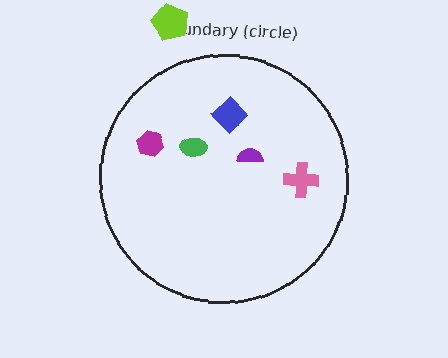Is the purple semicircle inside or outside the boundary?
Inside.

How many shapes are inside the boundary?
5 inside, 1 outside.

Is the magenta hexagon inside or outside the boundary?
Inside.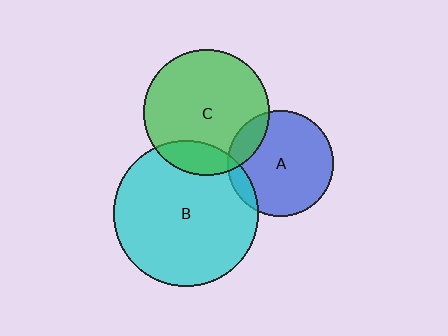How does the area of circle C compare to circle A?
Approximately 1.4 times.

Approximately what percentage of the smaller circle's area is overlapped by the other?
Approximately 10%.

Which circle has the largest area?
Circle B (cyan).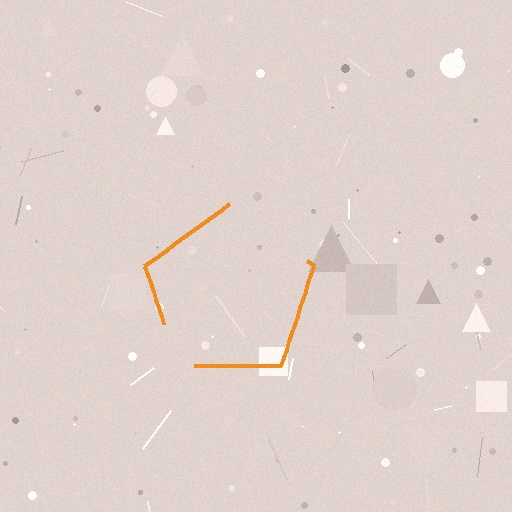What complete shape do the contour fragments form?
The contour fragments form a pentagon.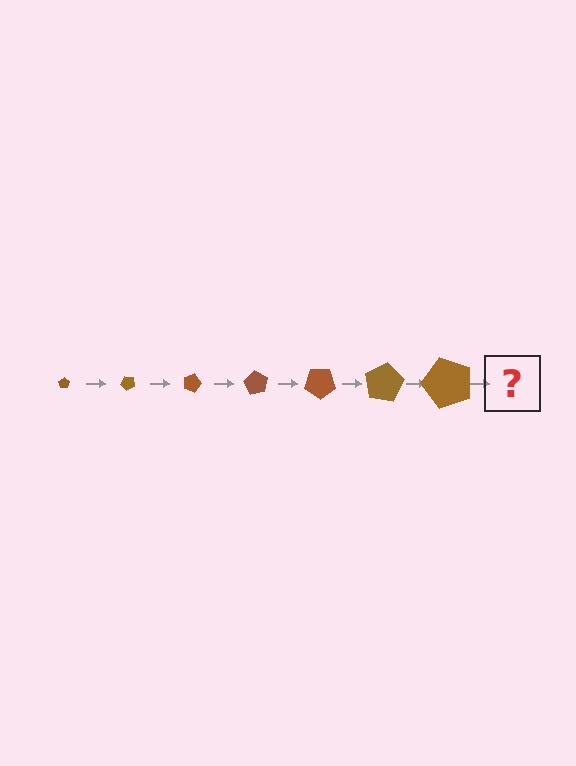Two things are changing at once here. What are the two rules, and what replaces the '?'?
The two rules are that the pentagon grows larger each step and it rotates 45 degrees each step. The '?' should be a pentagon, larger than the previous one and rotated 315 degrees from the start.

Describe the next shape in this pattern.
It should be a pentagon, larger than the previous one and rotated 315 degrees from the start.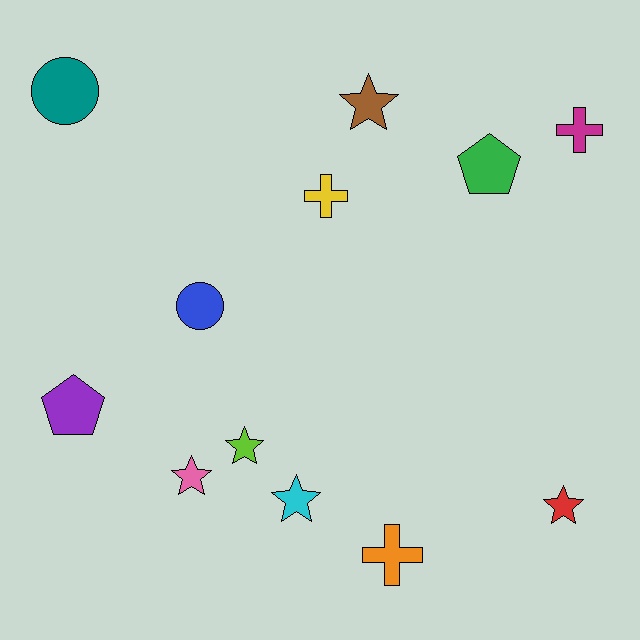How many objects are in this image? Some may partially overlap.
There are 12 objects.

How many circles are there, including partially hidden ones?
There are 2 circles.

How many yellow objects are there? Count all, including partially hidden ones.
There is 1 yellow object.